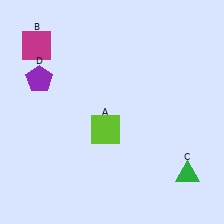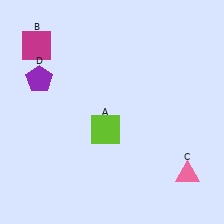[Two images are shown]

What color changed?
The triangle (C) changed from green in Image 1 to pink in Image 2.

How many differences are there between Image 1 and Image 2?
There is 1 difference between the two images.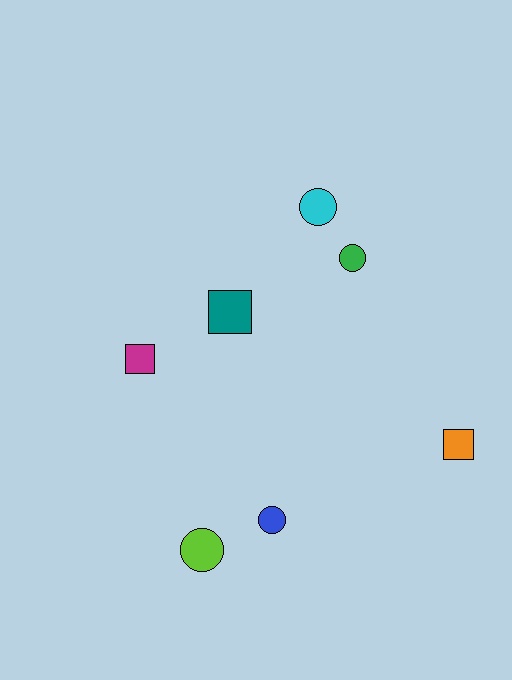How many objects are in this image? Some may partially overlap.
There are 7 objects.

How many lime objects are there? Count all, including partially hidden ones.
There is 1 lime object.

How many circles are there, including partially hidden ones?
There are 4 circles.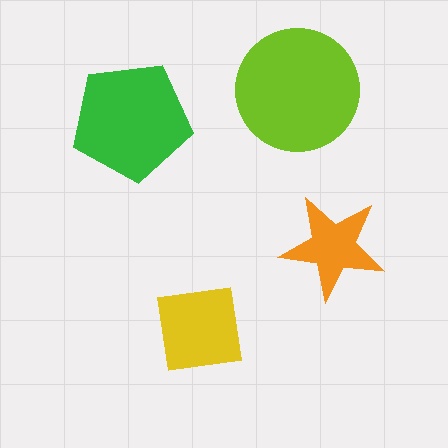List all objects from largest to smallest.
The lime circle, the green pentagon, the yellow square, the orange star.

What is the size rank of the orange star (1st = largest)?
4th.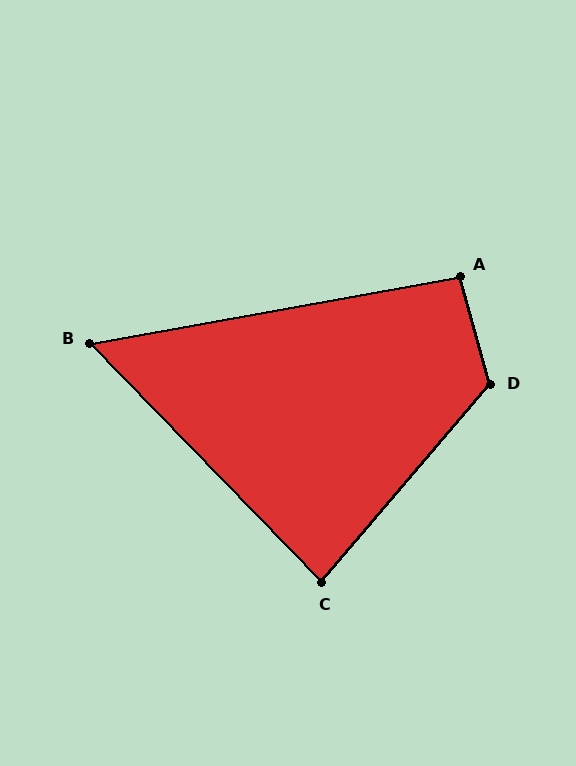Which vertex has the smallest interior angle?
B, at approximately 56 degrees.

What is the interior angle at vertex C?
Approximately 85 degrees (acute).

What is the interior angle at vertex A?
Approximately 95 degrees (obtuse).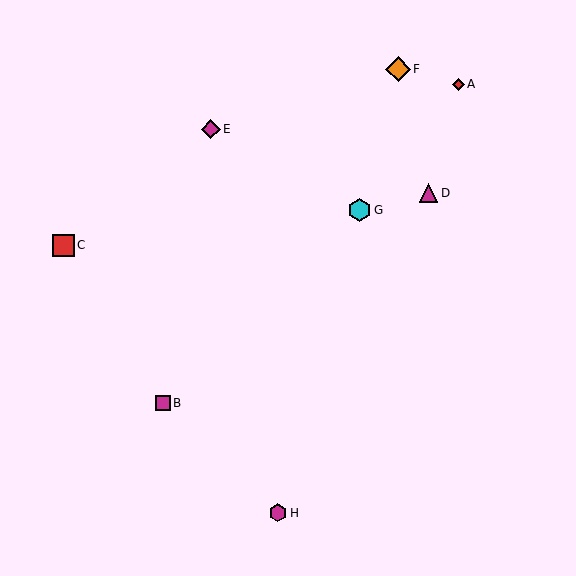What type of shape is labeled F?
Shape F is an orange diamond.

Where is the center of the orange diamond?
The center of the orange diamond is at (398, 69).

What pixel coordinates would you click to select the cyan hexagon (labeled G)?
Click at (360, 210) to select the cyan hexagon G.